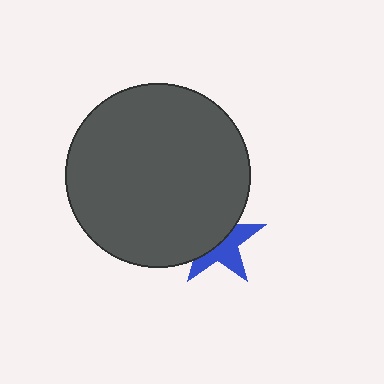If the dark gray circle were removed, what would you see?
You would see the complete blue star.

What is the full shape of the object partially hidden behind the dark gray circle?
The partially hidden object is a blue star.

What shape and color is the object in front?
The object in front is a dark gray circle.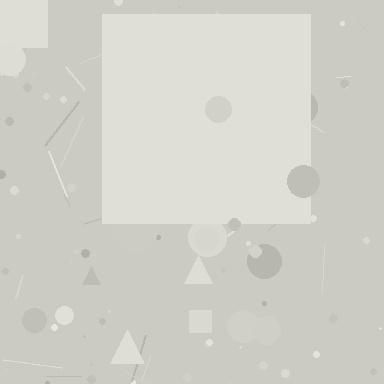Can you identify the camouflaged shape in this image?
The camouflaged shape is a square.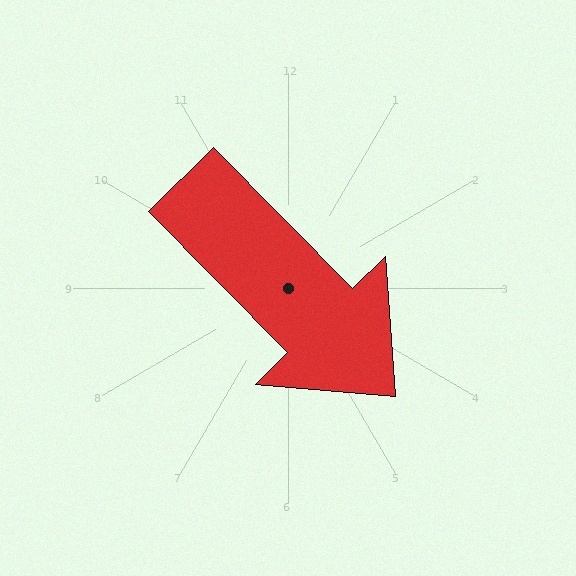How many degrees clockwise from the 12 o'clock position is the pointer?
Approximately 135 degrees.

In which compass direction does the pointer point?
Southeast.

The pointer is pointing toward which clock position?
Roughly 5 o'clock.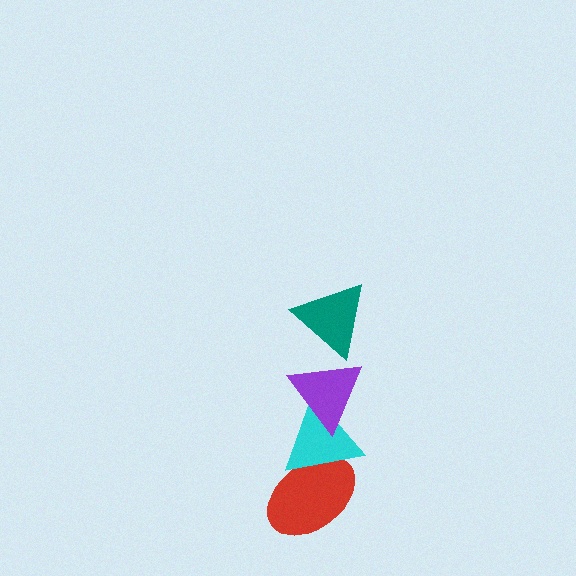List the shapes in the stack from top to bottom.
From top to bottom: the teal triangle, the purple triangle, the cyan triangle, the red ellipse.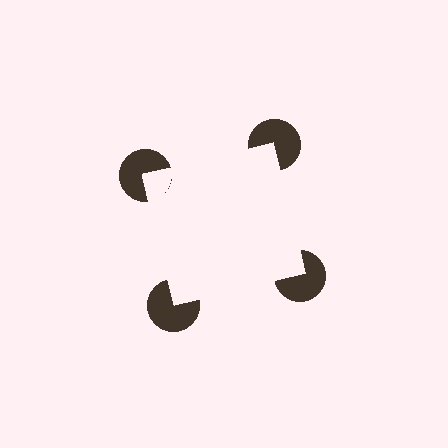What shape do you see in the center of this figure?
An illusory square — its edges are inferred from the aligned wedge cuts in the pac-man discs, not physically drawn.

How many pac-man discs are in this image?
There are 4 — one at each vertex of the illusory square.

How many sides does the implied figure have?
4 sides.